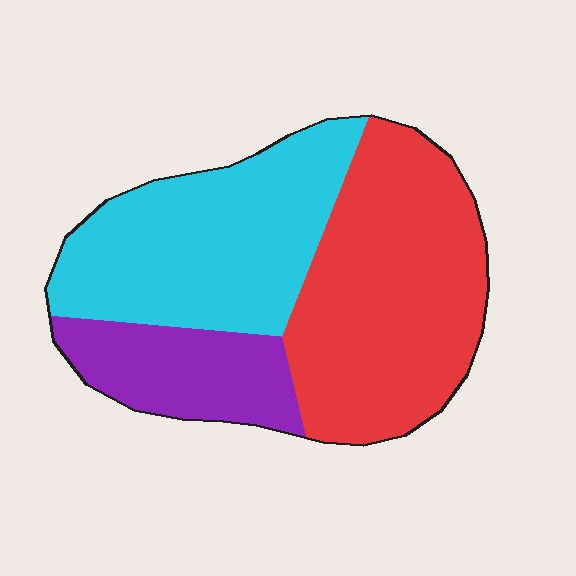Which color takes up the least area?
Purple, at roughly 20%.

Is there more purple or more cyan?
Cyan.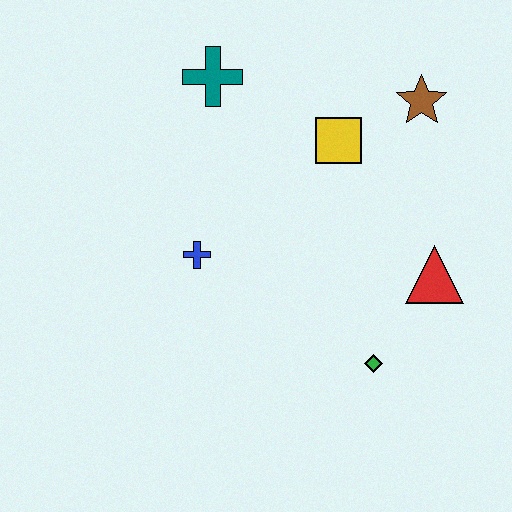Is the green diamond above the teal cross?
No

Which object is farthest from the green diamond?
The teal cross is farthest from the green diamond.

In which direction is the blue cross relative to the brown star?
The blue cross is to the left of the brown star.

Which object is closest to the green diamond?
The red triangle is closest to the green diamond.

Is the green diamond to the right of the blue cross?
Yes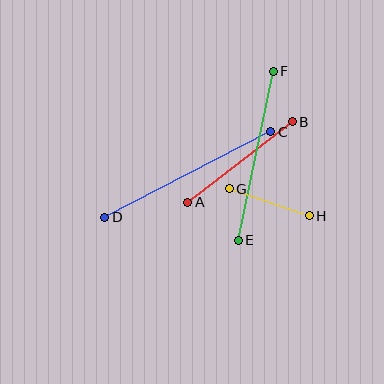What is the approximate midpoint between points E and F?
The midpoint is at approximately (256, 156) pixels.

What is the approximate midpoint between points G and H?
The midpoint is at approximately (269, 202) pixels.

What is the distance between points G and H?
The distance is approximately 84 pixels.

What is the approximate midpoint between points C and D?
The midpoint is at approximately (188, 174) pixels.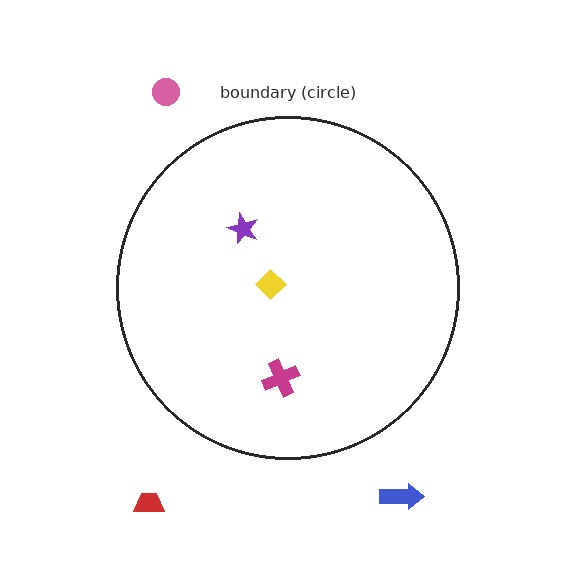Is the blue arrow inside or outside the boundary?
Outside.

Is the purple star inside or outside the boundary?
Inside.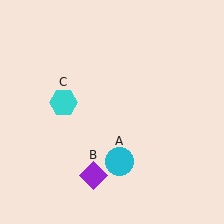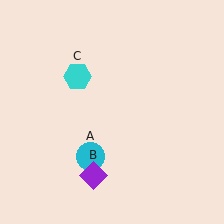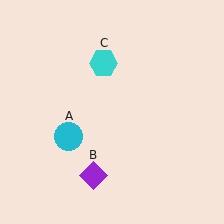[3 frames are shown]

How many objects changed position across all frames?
2 objects changed position: cyan circle (object A), cyan hexagon (object C).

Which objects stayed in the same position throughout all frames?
Purple diamond (object B) remained stationary.